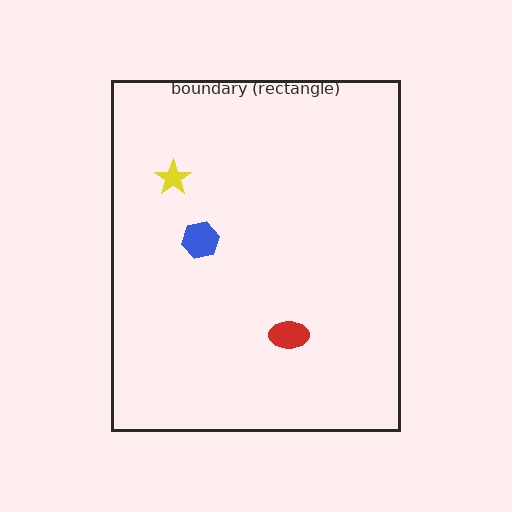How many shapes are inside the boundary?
3 inside, 0 outside.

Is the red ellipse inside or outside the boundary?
Inside.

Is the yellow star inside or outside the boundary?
Inside.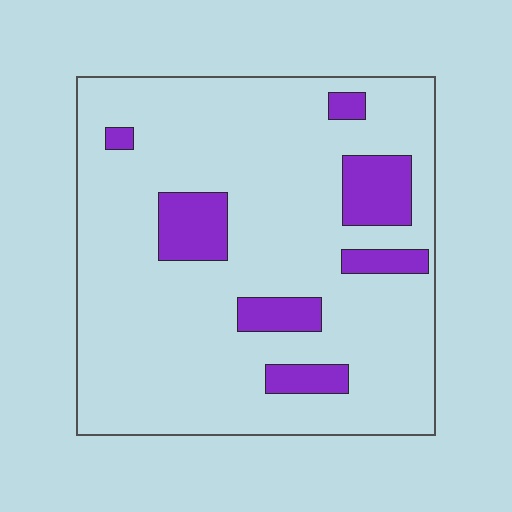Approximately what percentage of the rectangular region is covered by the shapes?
Approximately 15%.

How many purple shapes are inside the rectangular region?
7.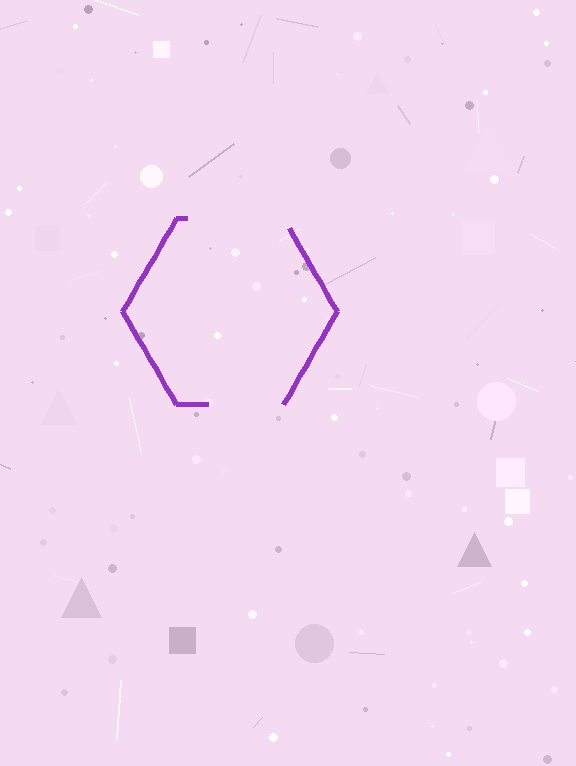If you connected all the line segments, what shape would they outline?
They would outline a hexagon.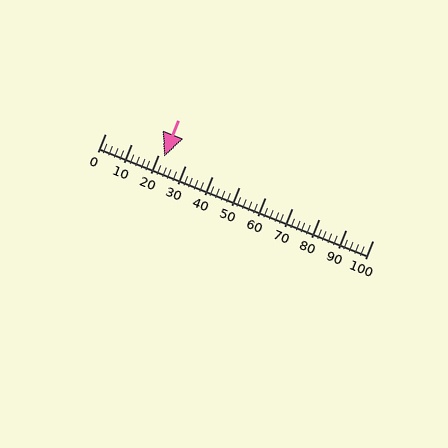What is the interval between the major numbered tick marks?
The major tick marks are spaced 10 units apart.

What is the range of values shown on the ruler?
The ruler shows values from 0 to 100.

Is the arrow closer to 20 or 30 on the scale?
The arrow is closer to 20.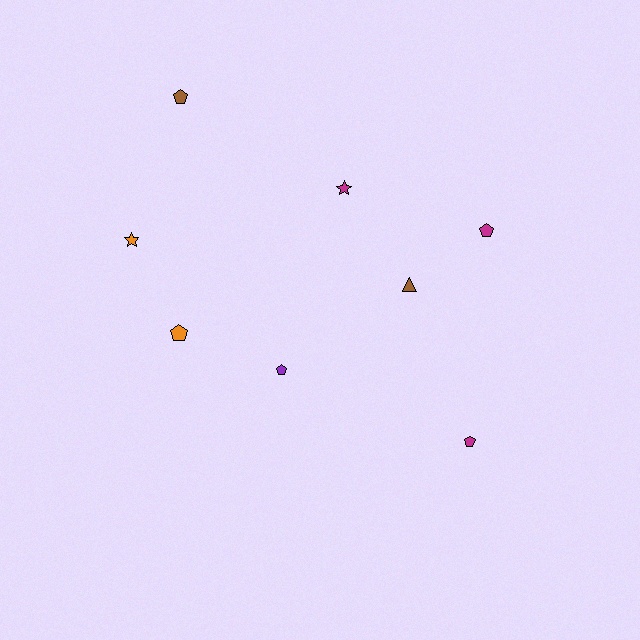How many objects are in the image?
There are 8 objects.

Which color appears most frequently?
Magenta, with 3 objects.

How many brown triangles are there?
There is 1 brown triangle.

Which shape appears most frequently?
Pentagon, with 5 objects.